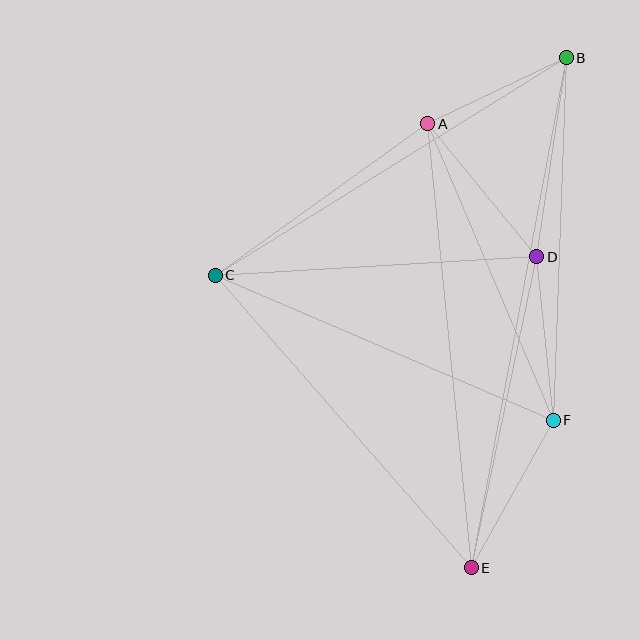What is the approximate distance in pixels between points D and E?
The distance between D and E is approximately 318 pixels.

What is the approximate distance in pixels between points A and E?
The distance between A and E is approximately 446 pixels.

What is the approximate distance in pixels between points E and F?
The distance between E and F is approximately 169 pixels.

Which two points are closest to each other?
Points A and B are closest to each other.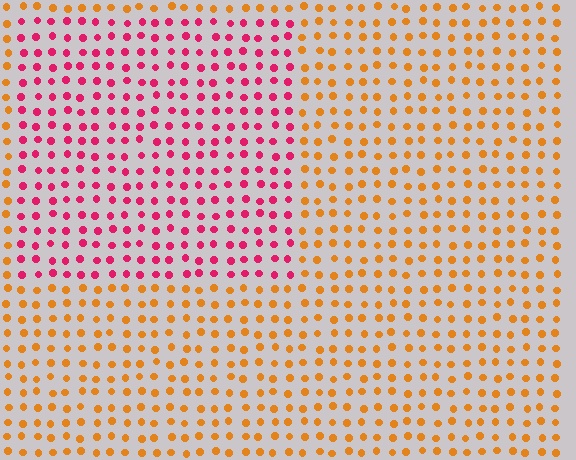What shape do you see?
I see a rectangle.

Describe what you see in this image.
The image is filled with small orange elements in a uniform arrangement. A rectangle-shaped region is visible where the elements are tinted to a slightly different hue, forming a subtle color boundary.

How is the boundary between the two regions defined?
The boundary is defined purely by a slight shift in hue (about 55 degrees). Spacing, size, and orientation are identical on both sides.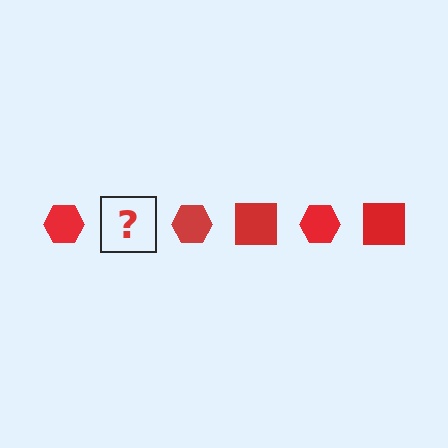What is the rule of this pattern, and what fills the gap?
The rule is that the pattern cycles through hexagon, square shapes in red. The gap should be filled with a red square.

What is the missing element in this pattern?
The missing element is a red square.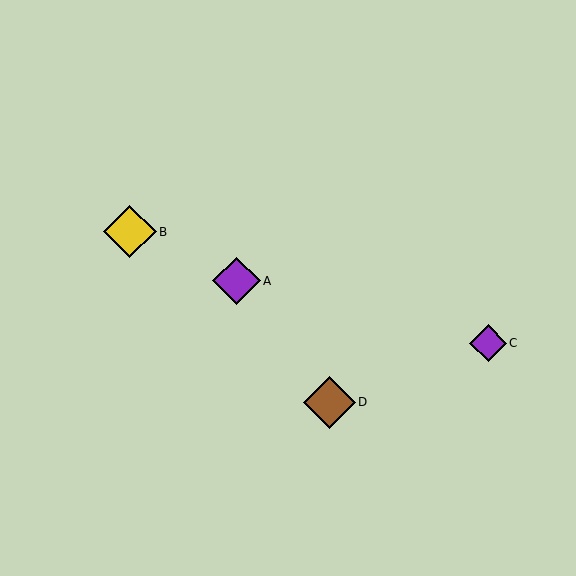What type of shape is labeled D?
Shape D is a brown diamond.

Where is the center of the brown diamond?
The center of the brown diamond is at (329, 402).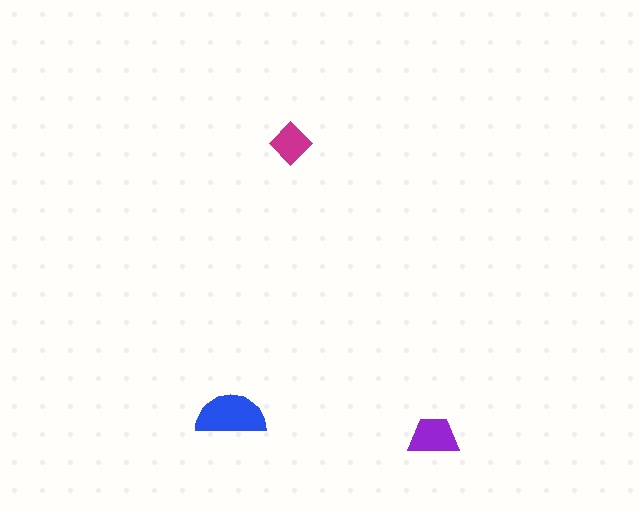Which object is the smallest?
The magenta diamond.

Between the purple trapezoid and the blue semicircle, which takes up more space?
The blue semicircle.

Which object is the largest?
The blue semicircle.